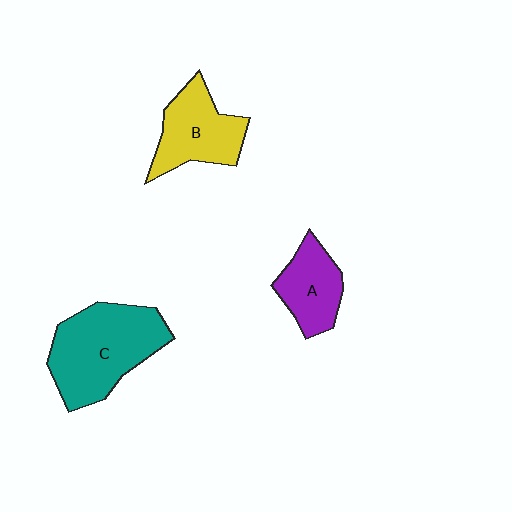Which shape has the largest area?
Shape C (teal).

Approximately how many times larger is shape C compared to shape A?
Approximately 1.9 times.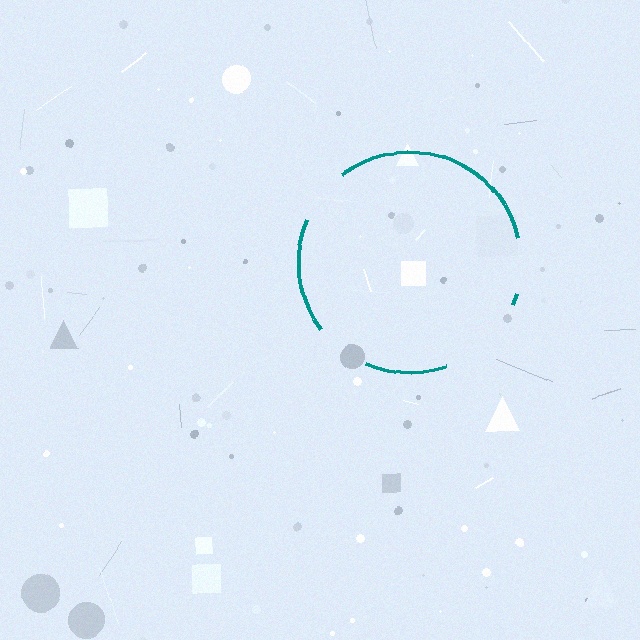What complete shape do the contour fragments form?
The contour fragments form a circle.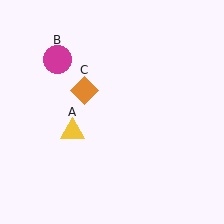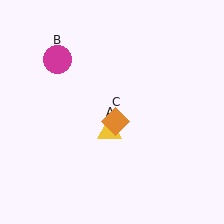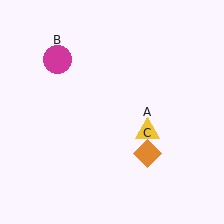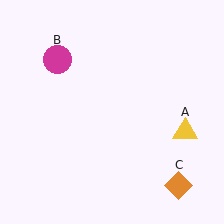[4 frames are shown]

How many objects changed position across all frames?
2 objects changed position: yellow triangle (object A), orange diamond (object C).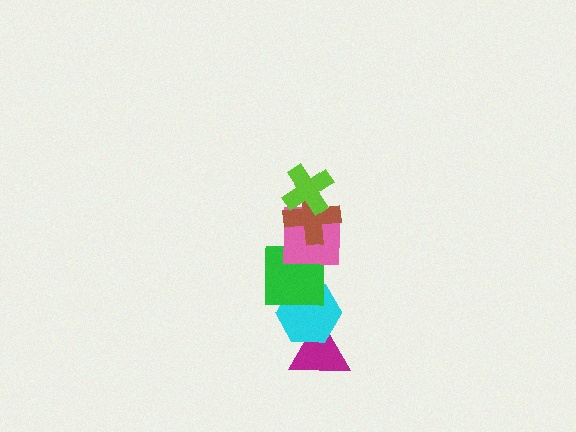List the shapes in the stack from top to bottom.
From top to bottom: the lime cross, the brown cross, the pink square, the green square, the cyan hexagon, the magenta triangle.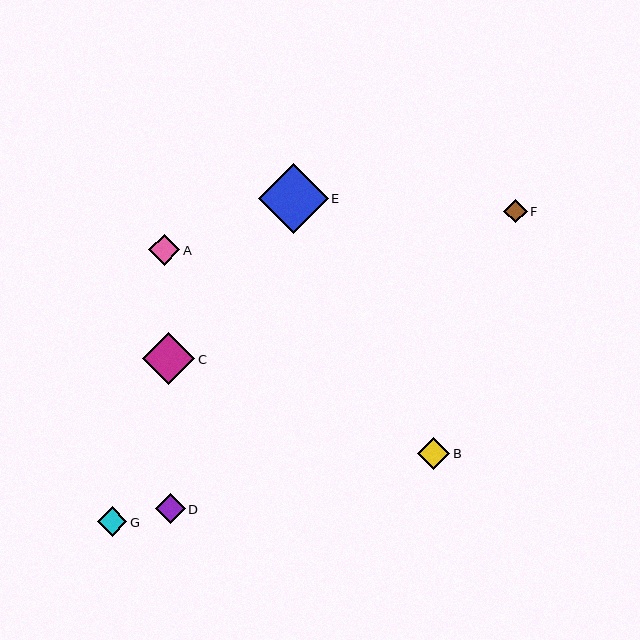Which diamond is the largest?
Diamond E is the largest with a size of approximately 69 pixels.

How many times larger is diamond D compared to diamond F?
Diamond D is approximately 1.3 times the size of diamond F.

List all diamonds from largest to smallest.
From largest to smallest: E, C, B, A, D, G, F.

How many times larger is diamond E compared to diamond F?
Diamond E is approximately 2.9 times the size of diamond F.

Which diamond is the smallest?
Diamond F is the smallest with a size of approximately 24 pixels.